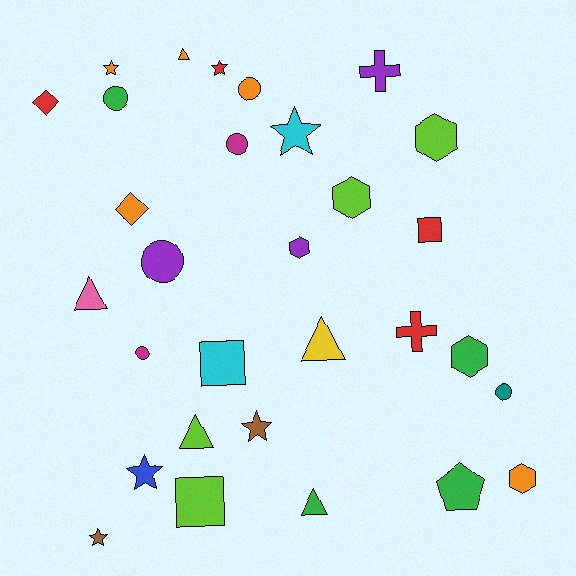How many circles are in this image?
There are 6 circles.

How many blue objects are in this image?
There is 1 blue object.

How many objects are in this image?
There are 30 objects.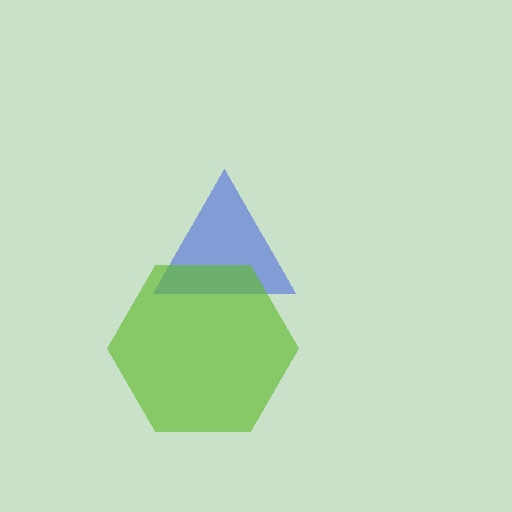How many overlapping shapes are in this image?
There are 2 overlapping shapes in the image.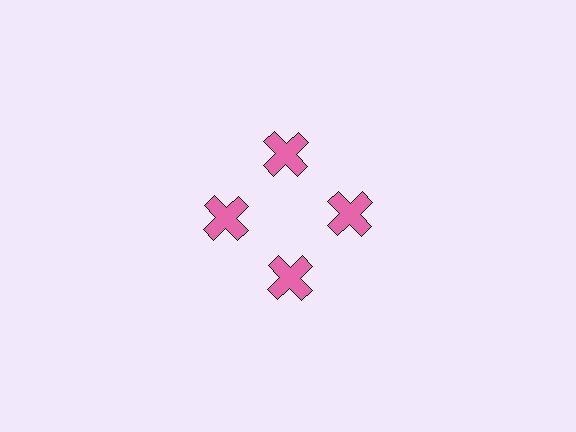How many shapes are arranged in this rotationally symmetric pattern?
There are 4 shapes, arranged in 4 groups of 1.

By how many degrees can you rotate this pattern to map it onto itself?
The pattern maps onto itself every 90 degrees of rotation.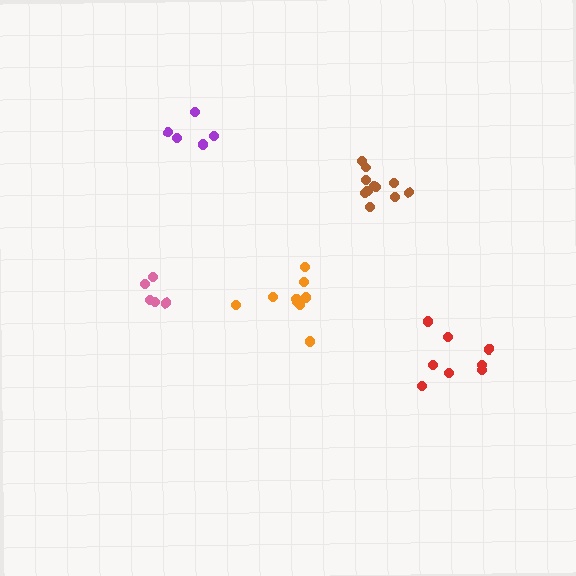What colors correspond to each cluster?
The clusters are colored: red, brown, purple, pink, orange.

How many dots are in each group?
Group 1: 8 dots, Group 2: 11 dots, Group 3: 5 dots, Group 4: 5 dots, Group 5: 9 dots (38 total).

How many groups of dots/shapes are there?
There are 5 groups.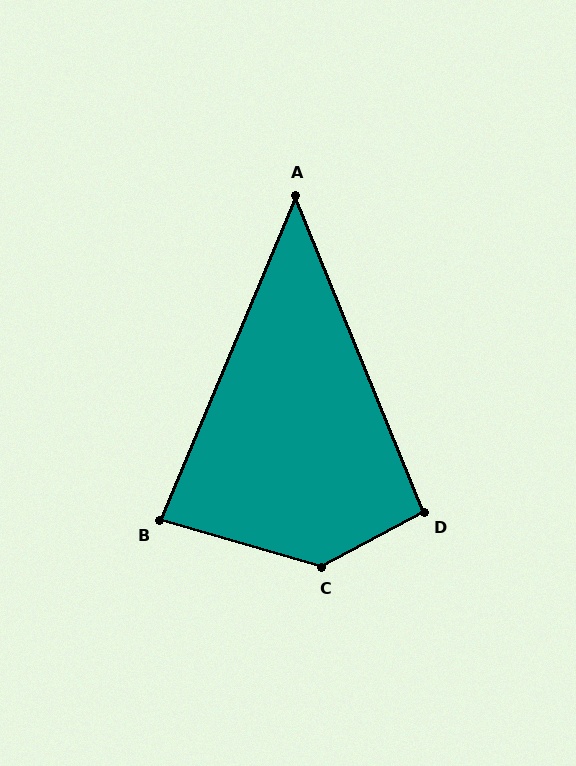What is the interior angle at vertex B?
Approximately 84 degrees (acute).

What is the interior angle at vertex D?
Approximately 96 degrees (obtuse).